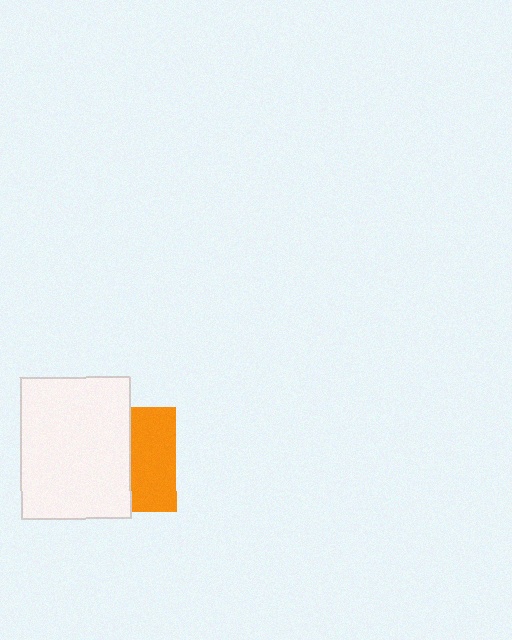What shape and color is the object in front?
The object in front is a white rectangle.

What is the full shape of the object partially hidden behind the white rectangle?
The partially hidden object is an orange square.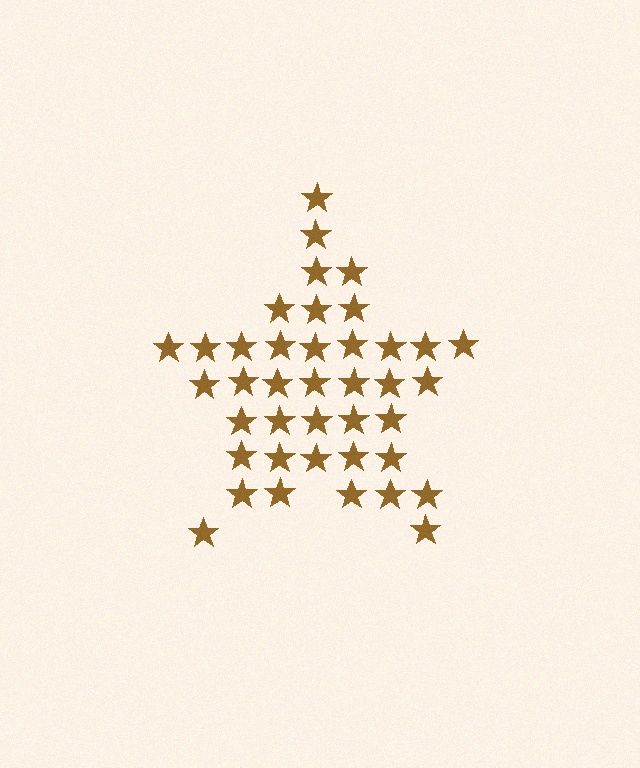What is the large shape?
The large shape is a star.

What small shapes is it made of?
It is made of small stars.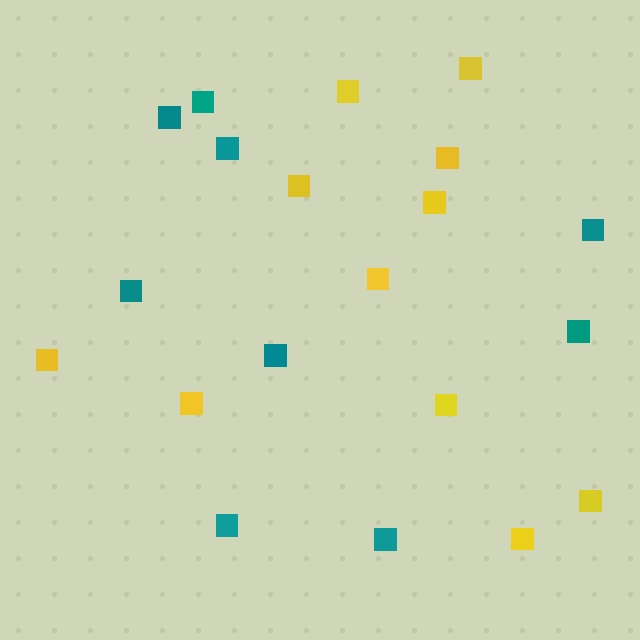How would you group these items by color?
There are 2 groups: one group of yellow squares (11) and one group of teal squares (9).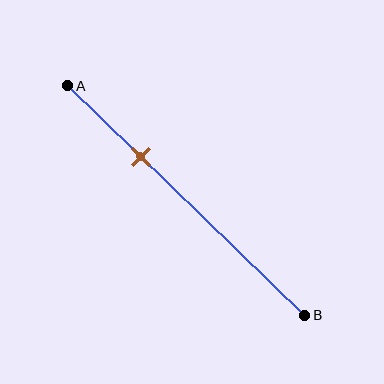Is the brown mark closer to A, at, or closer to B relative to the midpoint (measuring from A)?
The brown mark is closer to point A than the midpoint of segment AB.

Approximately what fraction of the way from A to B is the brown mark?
The brown mark is approximately 30% of the way from A to B.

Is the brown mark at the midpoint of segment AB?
No, the mark is at about 30% from A, not at the 50% midpoint.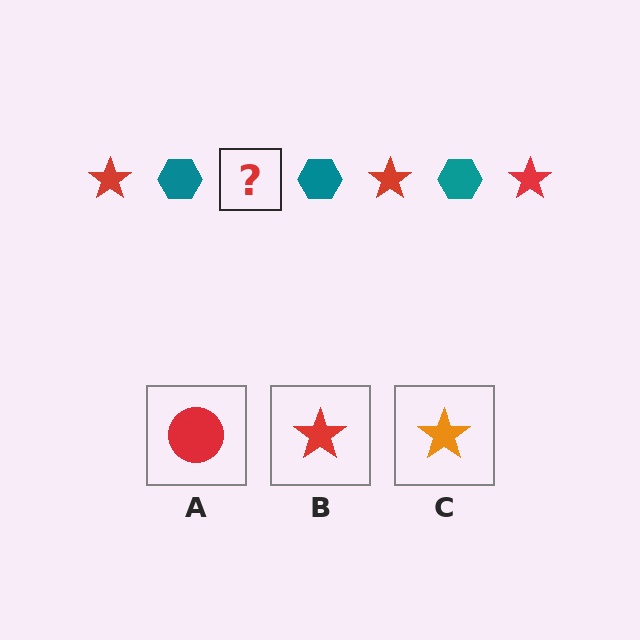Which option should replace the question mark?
Option B.